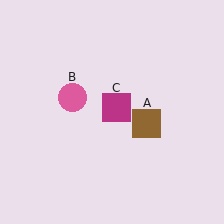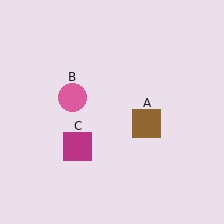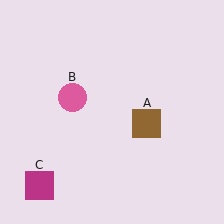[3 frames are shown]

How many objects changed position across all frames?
1 object changed position: magenta square (object C).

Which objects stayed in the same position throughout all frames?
Brown square (object A) and pink circle (object B) remained stationary.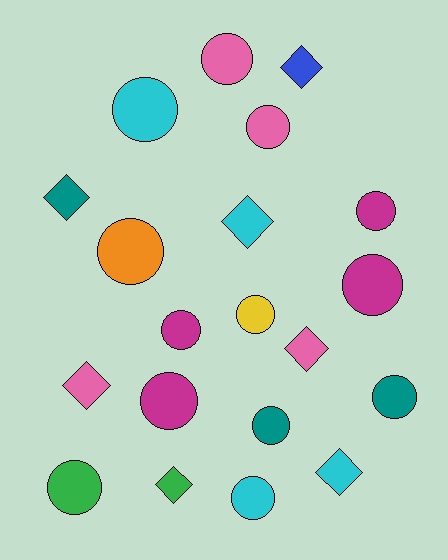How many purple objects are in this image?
There are no purple objects.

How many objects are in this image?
There are 20 objects.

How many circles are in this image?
There are 13 circles.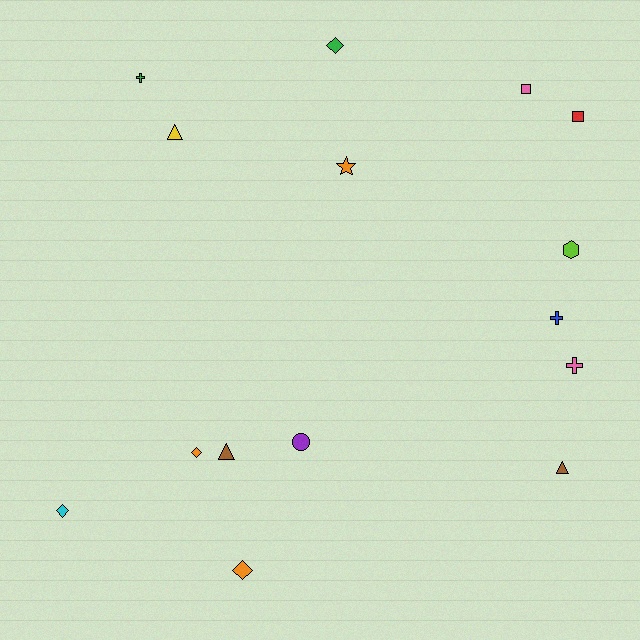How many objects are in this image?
There are 15 objects.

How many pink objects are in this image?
There are 2 pink objects.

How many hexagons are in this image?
There is 1 hexagon.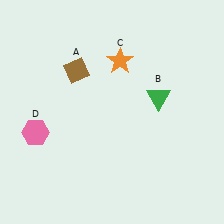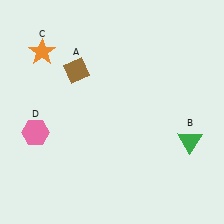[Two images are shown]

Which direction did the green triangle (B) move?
The green triangle (B) moved down.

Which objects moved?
The objects that moved are: the green triangle (B), the orange star (C).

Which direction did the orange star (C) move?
The orange star (C) moved left.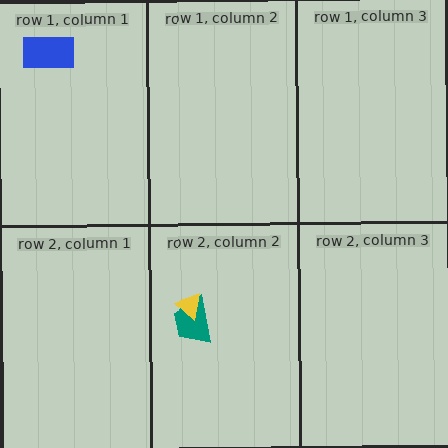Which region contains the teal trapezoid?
The row 2, column 2 region.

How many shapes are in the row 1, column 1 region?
1.